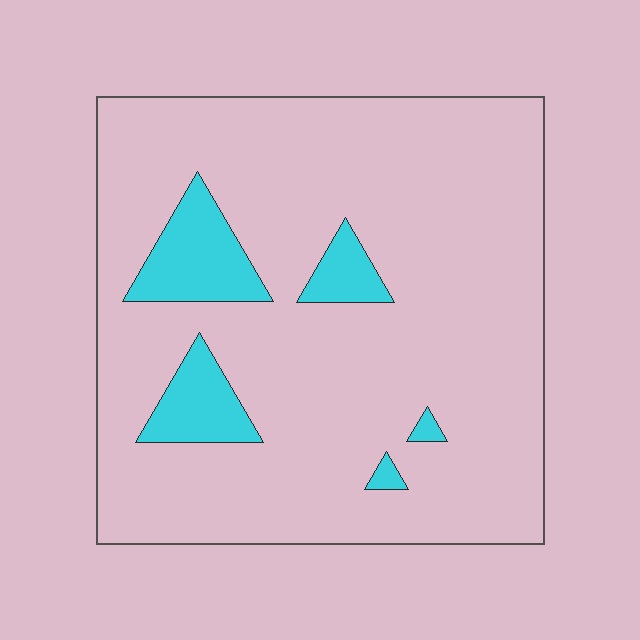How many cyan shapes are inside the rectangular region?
5.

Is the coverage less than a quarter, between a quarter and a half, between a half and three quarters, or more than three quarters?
Less than a quarter.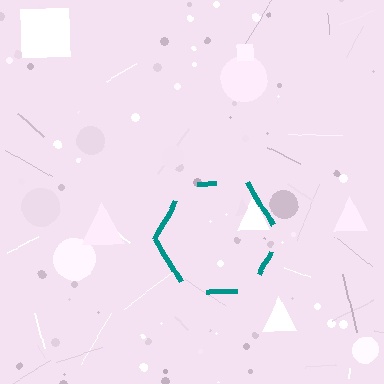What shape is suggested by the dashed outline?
The dashed outline suggests a hexagon.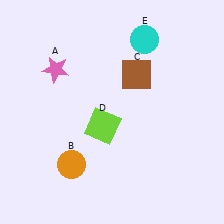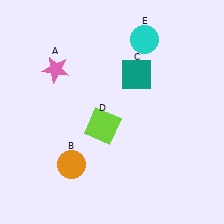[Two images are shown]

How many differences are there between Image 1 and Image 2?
There is 1 difference between the two images.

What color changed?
The square (C) changed from brown in Image 1 to teal in Image 2.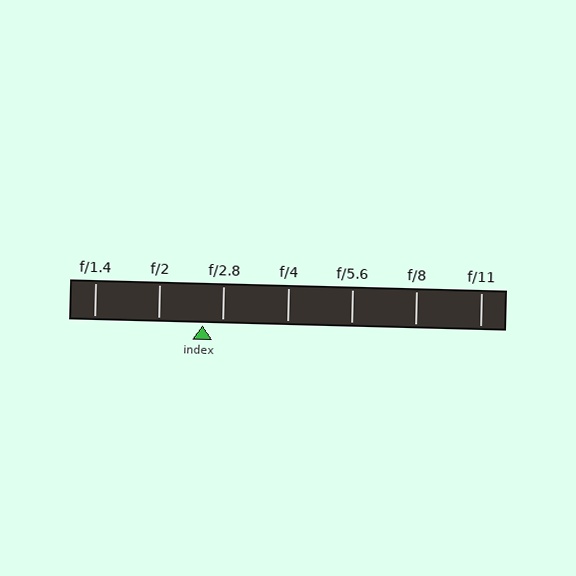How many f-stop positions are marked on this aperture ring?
There are 7 f-stop positions marked.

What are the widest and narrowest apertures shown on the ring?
The widest aperture shown is f/1.4 and the narrowest is f/11.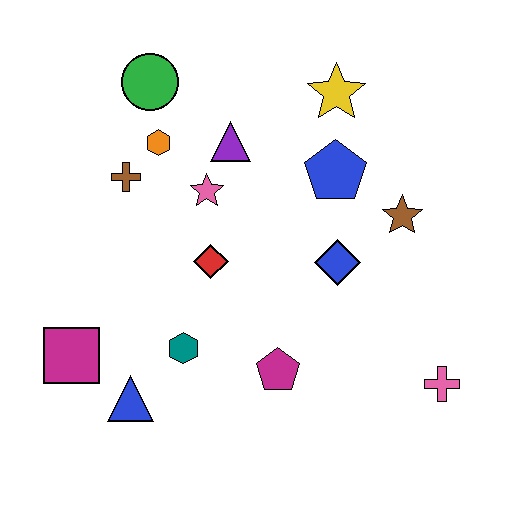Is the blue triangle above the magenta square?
No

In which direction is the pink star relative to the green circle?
The pink star is below the green circle.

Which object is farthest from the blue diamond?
The magenta square is farthest from the blue diamond.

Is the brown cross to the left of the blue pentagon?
Yes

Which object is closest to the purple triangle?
The pink star is closest to the purple triangle.